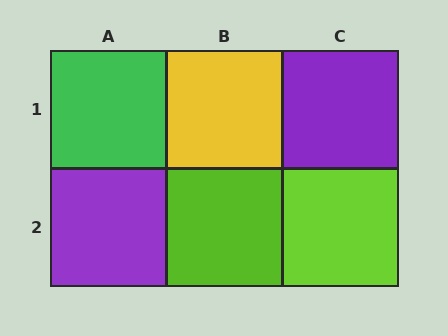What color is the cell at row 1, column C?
Purple.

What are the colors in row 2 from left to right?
Purple, lime, lime.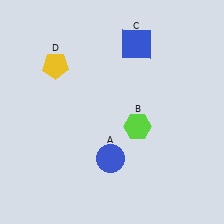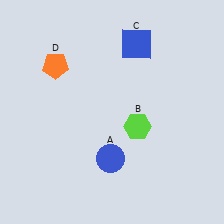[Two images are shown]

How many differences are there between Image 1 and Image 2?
There is 1 difference between the two images.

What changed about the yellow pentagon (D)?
In Image 1, D is yellow. In Image 2, it changed to orange.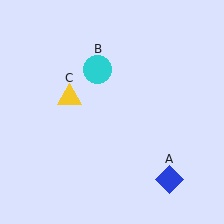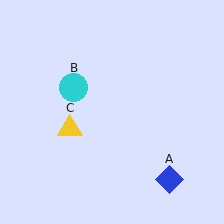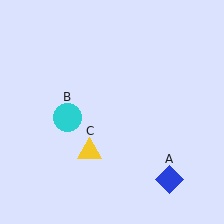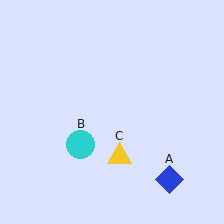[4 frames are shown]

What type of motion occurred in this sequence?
The cyan circle (object B), yellow triangle (object C) rotated counterclockwise around the center of the scene.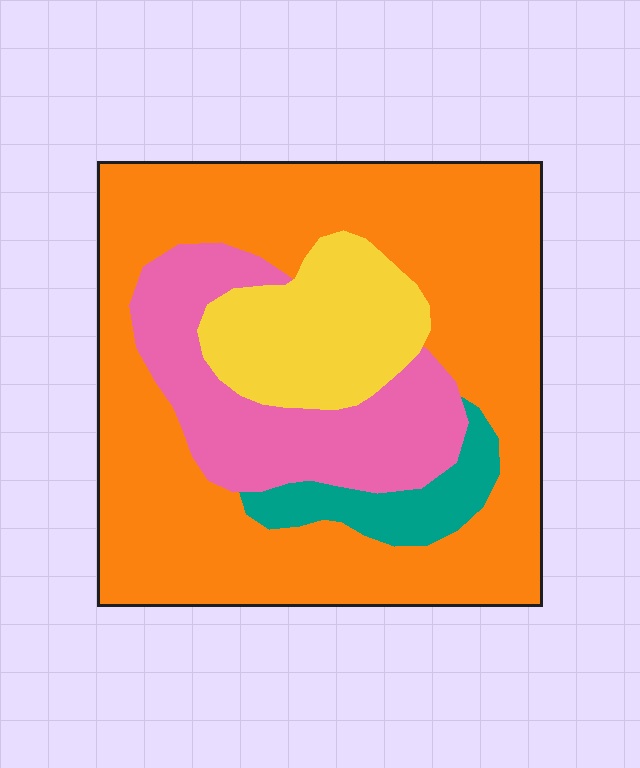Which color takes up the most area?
Orange, at roughly 60%.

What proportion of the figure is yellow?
Yellow takes up about one eighth (1/8) of the figure.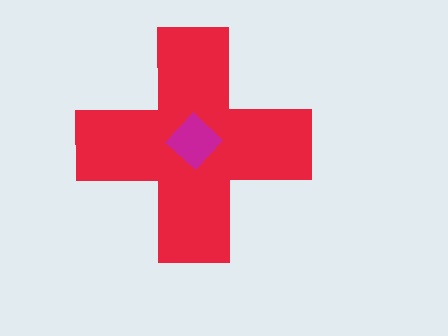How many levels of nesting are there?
2.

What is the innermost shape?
The magenta diamond.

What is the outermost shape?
The red cross.